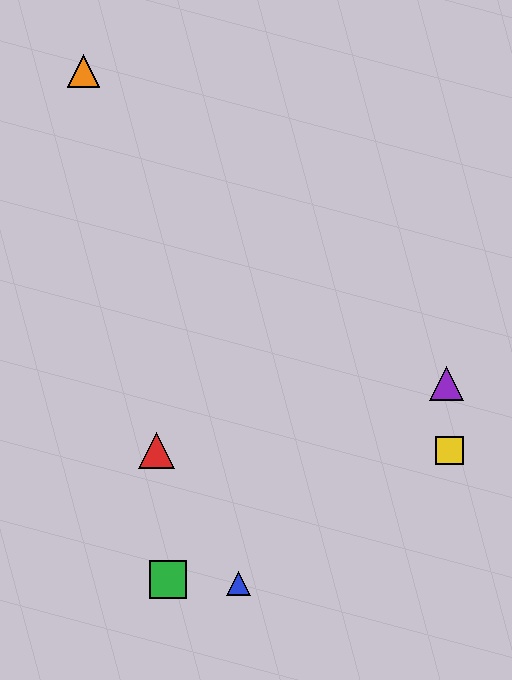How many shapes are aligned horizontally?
2 shapes (the red triangle, the yellow square) are aligned horizontally.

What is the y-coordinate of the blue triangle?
The blue triangle is at y≈583.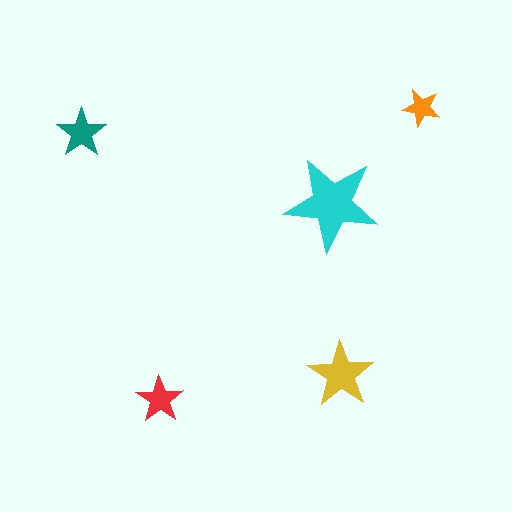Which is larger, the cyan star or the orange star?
The cyan one.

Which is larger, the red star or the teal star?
The teal one.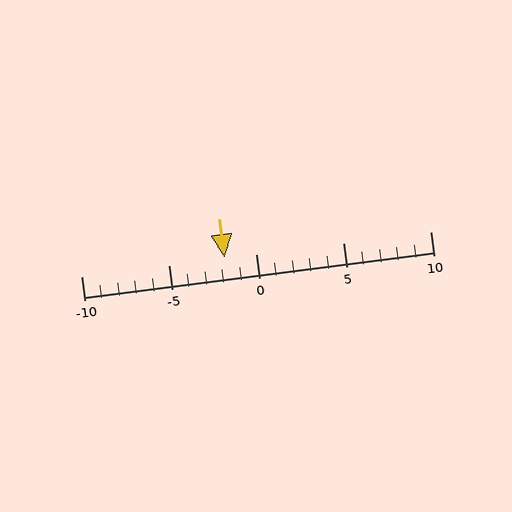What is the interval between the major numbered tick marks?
The major tick marks are spaced 5 units apart.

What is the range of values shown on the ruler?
The ruler shows values from -10 to 10.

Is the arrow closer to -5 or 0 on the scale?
The arrow is closer to 0.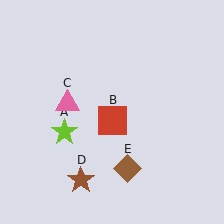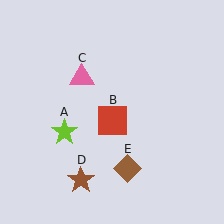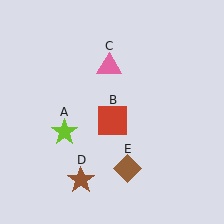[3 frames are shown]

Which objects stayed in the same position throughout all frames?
Lime star (object A) and red square (object B) and brown star (object D) and brown diamond (object E) remained stationary.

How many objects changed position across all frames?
1 object changed position: pink triangle (object C).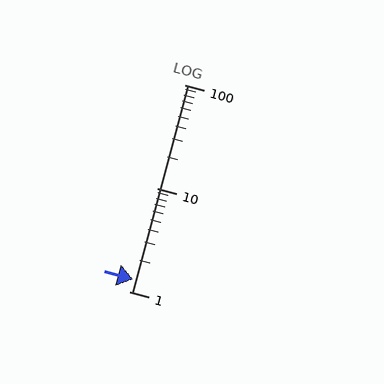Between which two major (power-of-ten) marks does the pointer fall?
The pointer is between 1 and 10.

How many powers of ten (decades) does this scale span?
The scale spans 2 decades, from 1 to 100.